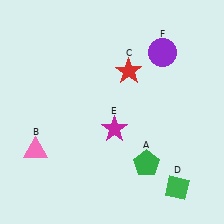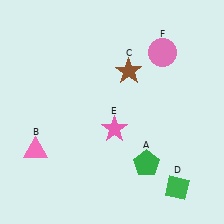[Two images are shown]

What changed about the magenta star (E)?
In Image 1, E is magenta. In Image 2, it changed to pink.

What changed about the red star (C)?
In Image 1, C is red. In Image 2, it changed to brown.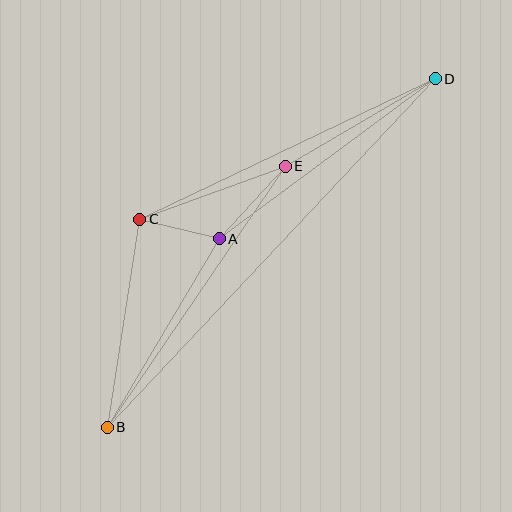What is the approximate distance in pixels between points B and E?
The distance between B and E is approximately 316 pixels.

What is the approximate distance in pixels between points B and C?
The distance between B and C is approximately 210 pixels.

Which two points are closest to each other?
Points A and C are closest to each other.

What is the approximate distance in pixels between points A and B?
The distance between A and B is approximately 219 pixels.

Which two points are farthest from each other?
Points B and D are farthest from each other.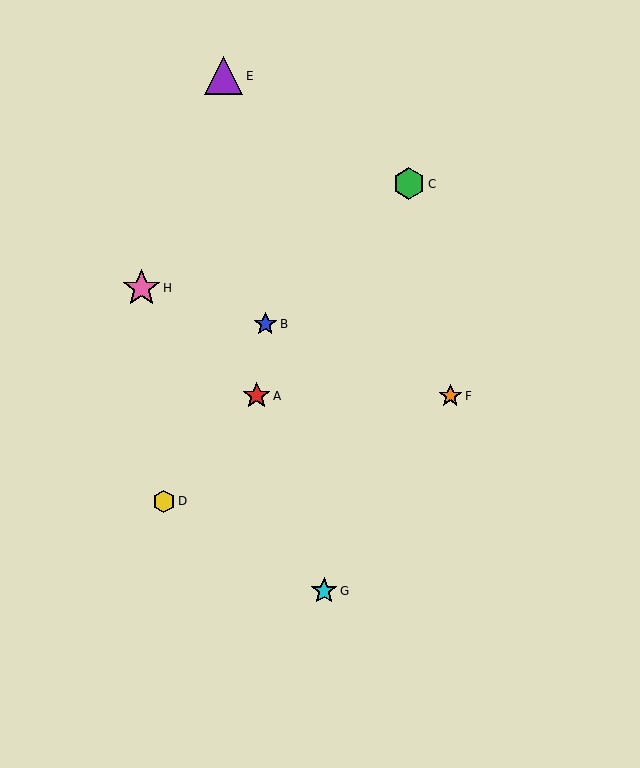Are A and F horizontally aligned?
Yes, both are at y≈396.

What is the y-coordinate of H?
Object H is at y≈288.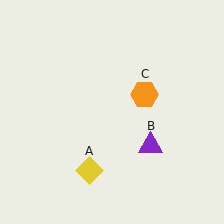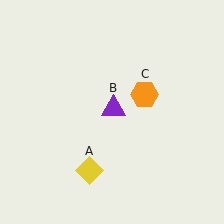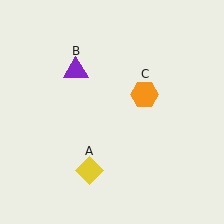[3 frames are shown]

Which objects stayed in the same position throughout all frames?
Yellow diamond (object A) and orange hexagon (object C) remained stationary.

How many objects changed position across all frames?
1 object changed position: purple triangle (object B).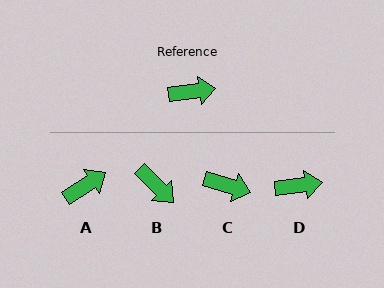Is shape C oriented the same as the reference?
No, it is off by about 25 degrees.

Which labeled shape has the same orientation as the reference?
D.